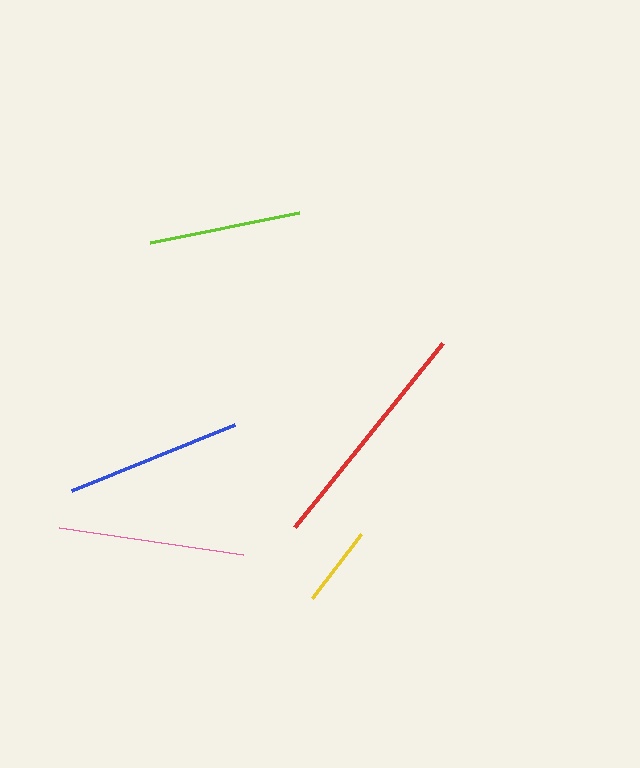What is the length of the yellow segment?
The yellow segment is approximately 81 pixels long.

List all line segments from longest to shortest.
From longest to shortest: red, pink, blue, lime, yellow.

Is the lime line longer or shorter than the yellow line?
The lime line is longer than the yellow line.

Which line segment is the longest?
The red line is the longest at approximately 236 pixels.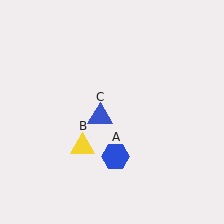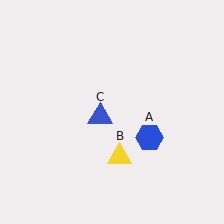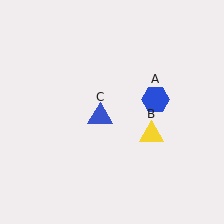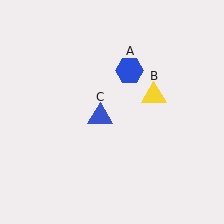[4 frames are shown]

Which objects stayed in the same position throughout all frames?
Blue triangle (object C) remained stationary.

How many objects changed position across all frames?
2 objects changed position: blue hexagon (object A), yellow triangle (object B).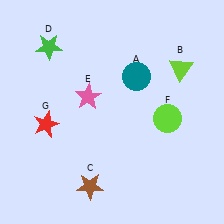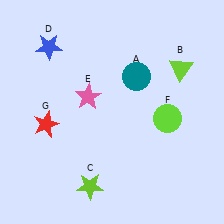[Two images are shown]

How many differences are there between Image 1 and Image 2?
There are 2 differences between the two images.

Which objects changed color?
C changed from brown to lime. D changed from green to blue.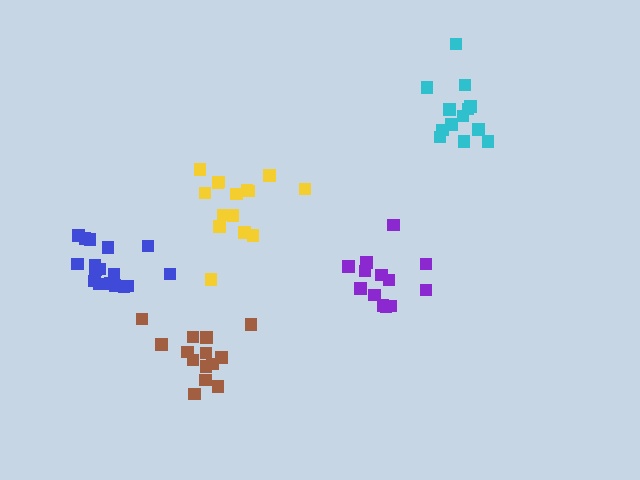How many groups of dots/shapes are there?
There are 5 groups.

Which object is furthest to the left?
The blue cluster is leftmost.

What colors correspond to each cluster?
The clusters are colored: brown, purple, cyan, yellow, blue.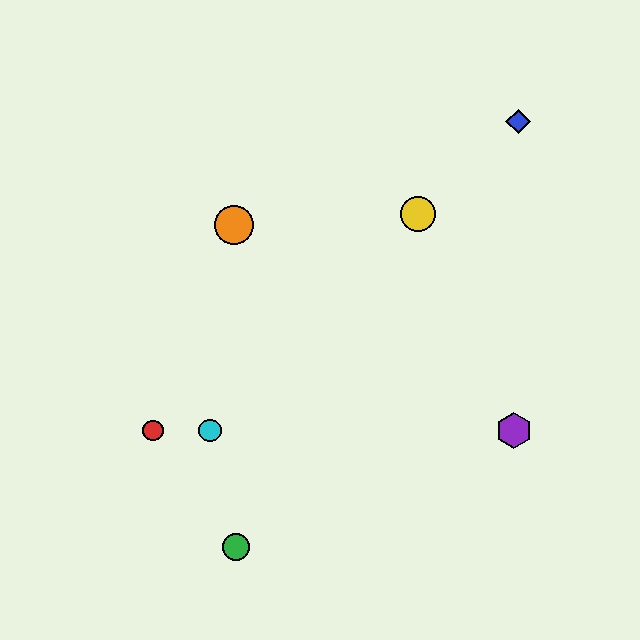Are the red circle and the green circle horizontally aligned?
No, the red circle is at y≈431 and the green circle is at y≈547.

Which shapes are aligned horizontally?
The red circle, the purple hexagon, the cyan circle are aligned horizontally.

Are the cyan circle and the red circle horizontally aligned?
Yes, both are at y≈431.